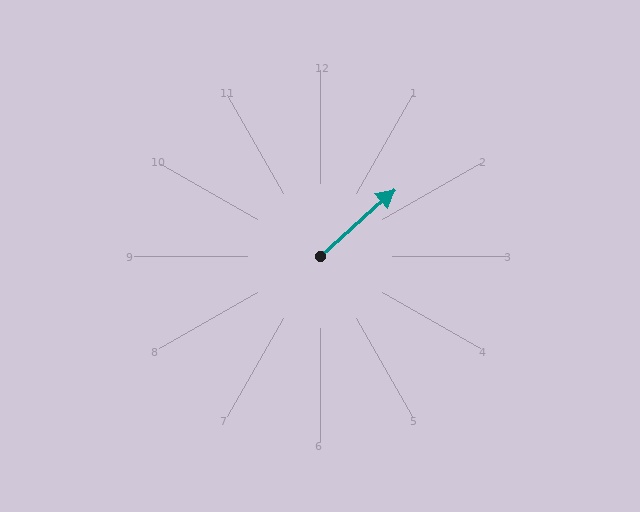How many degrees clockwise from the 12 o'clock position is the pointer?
Approximately 48 degrees.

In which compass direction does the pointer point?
Northeast.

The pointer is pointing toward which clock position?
Roughly 2 o'clock.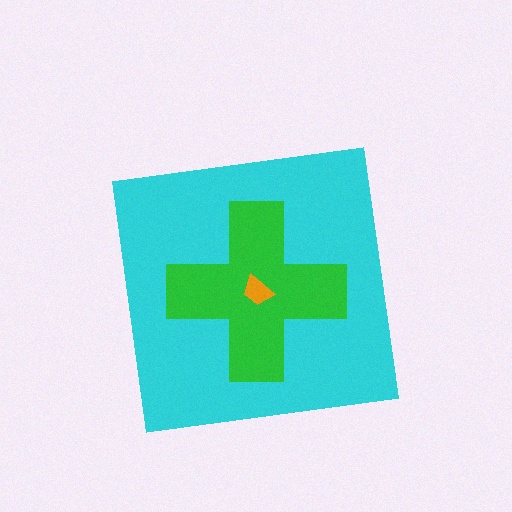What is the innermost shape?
The orange trapezoid.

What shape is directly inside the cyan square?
The green cross.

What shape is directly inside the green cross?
The orange trapezoid.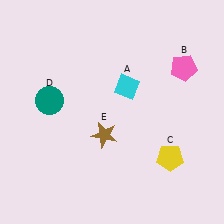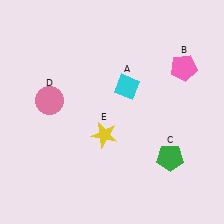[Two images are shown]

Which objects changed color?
C changed from yellow to green. D changed from teal to pink. E changed from brown to yellow.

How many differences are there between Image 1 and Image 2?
There are 3 differences between the two images.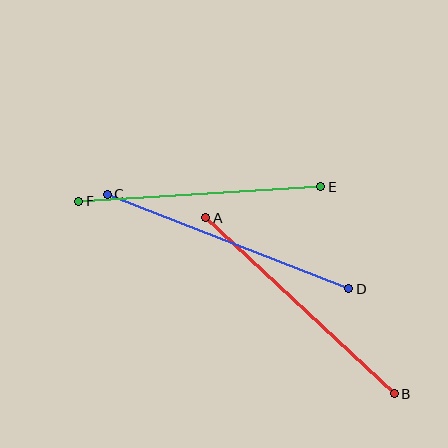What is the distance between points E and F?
The distance is approximately 242 pixels.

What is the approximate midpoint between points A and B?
The midpoint is at approximately (300, 306) pixels.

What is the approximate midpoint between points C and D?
The midpoint is at approximately (228, 242) pixels.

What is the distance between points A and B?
The distance is approximately 258 pixels.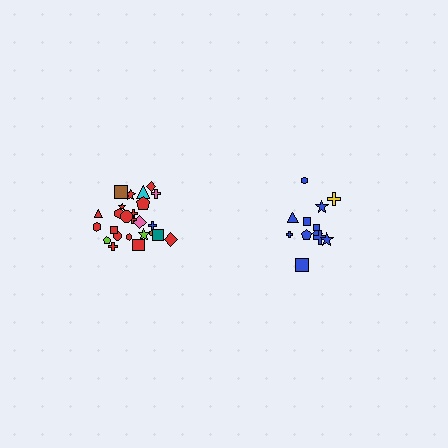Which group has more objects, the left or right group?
The left group.